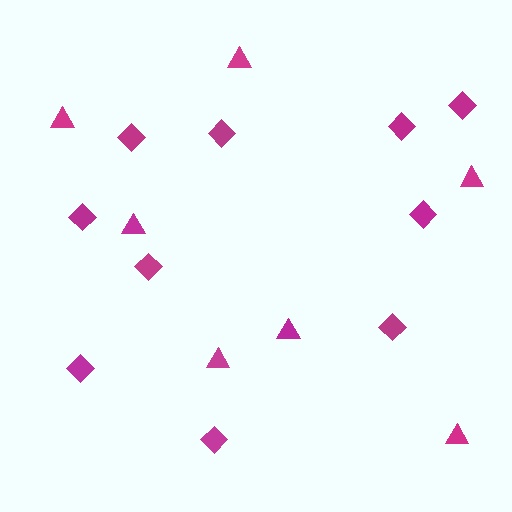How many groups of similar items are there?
There are 2 groups: one group of triangles (7) and one group of diamonds (10).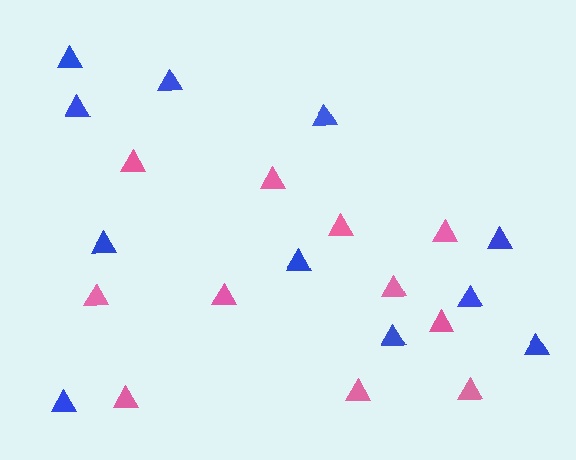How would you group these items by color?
There are 2 groups: one group of pink triangles (11) and one group of blue triangles (11).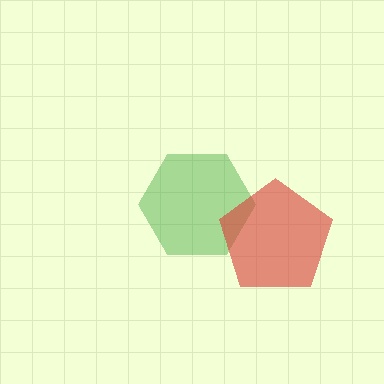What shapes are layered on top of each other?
The layered shapes are: a green hexagon, a red pentagon.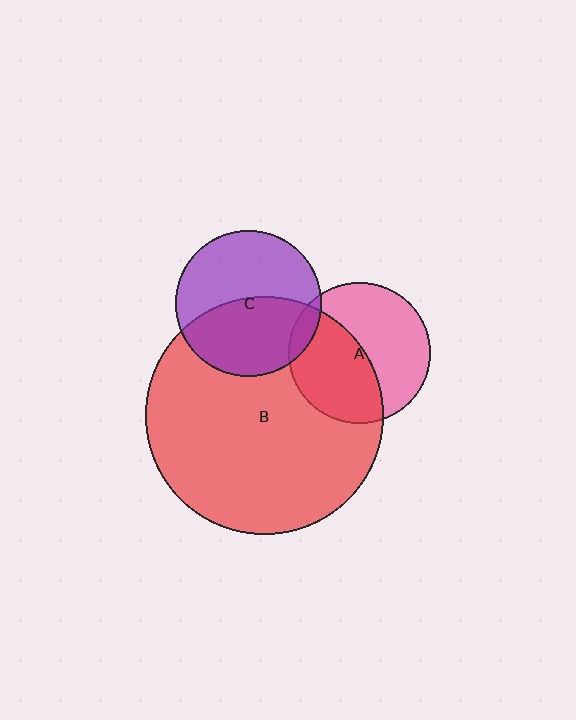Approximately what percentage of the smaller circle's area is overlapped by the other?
Approximately 5%.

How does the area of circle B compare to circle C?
Approximately 2.7 times.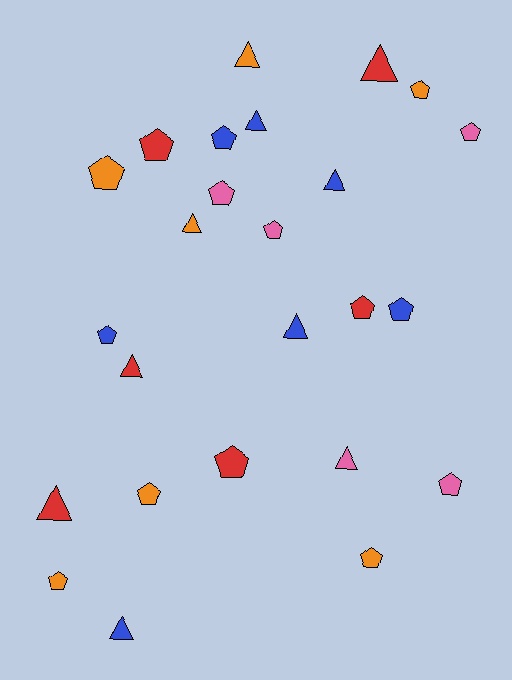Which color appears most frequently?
Blue, with 7 objects.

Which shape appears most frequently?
Pentagon, with 15 objects.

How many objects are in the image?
There are 25 objects.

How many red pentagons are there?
There are 3 red pentagons.